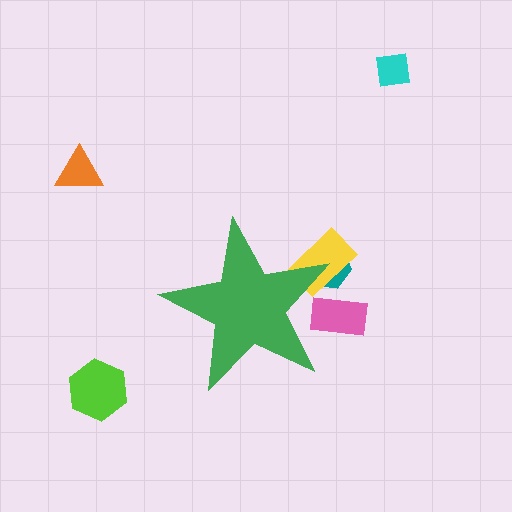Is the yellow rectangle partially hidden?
Yes, the yellow rectangle is partially hidden behind the green star.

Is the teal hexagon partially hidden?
Yes, the teal hexagon is partially hidden behind the green star.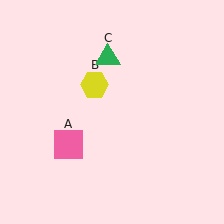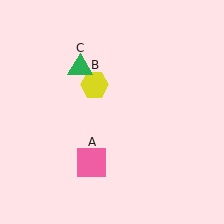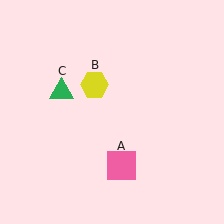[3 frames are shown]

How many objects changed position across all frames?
2 objects changed position: pink square (object A), green triangle (object C).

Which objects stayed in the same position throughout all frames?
Yellow hexagon (object B) remained stationary.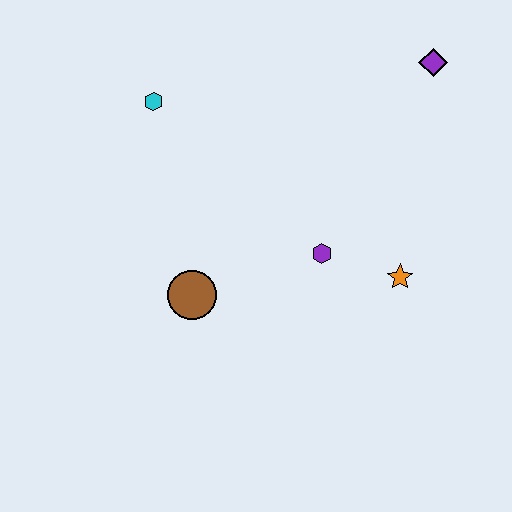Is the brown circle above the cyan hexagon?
No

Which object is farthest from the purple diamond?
The brown circle is farthest from the purple diamond.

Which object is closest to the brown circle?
The purple hexagon is closest to the brown circle.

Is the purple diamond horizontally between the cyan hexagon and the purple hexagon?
No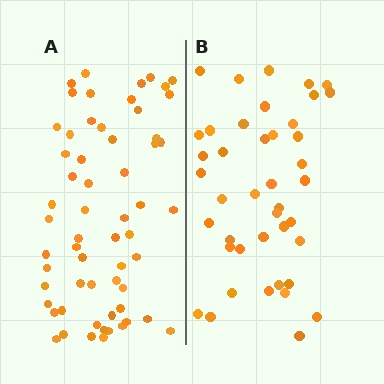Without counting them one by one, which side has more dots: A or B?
Region A (the left region) has more dots.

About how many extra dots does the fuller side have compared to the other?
Region A has approximately 20 more dots than region B.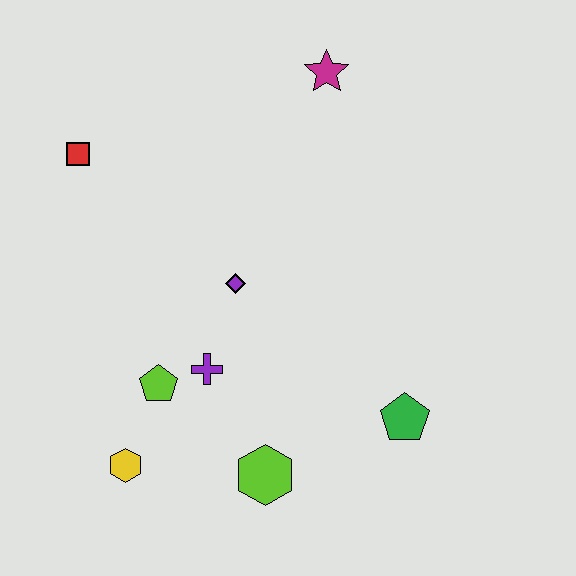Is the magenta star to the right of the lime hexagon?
Yes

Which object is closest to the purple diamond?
The purple cross is closest to the purple diamond.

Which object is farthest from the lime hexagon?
The magenta star is farthest from the lime hexagon.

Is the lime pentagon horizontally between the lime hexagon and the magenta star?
No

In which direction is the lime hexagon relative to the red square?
The lime hexagon is below the red square.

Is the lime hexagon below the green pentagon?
Yes